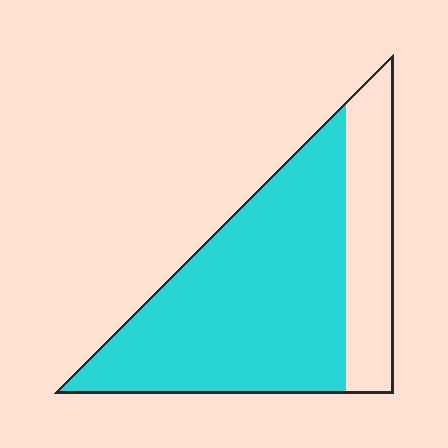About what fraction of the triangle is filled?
About three quarters (3/4).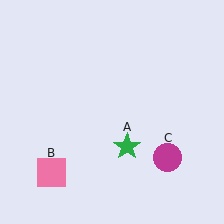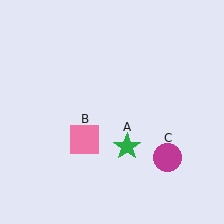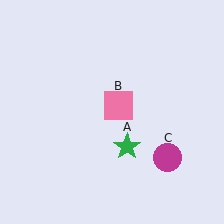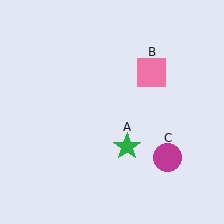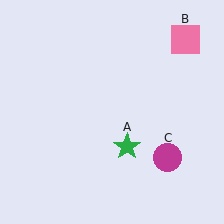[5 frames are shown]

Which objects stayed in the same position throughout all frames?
Green star (object A) and magenta circle (object C) remained stationary.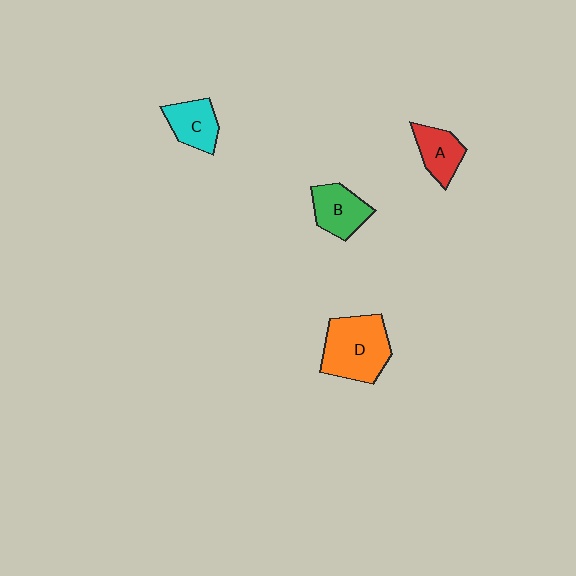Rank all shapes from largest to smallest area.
From largest to smallest: D (orange), B (green), C (cyan), A (red).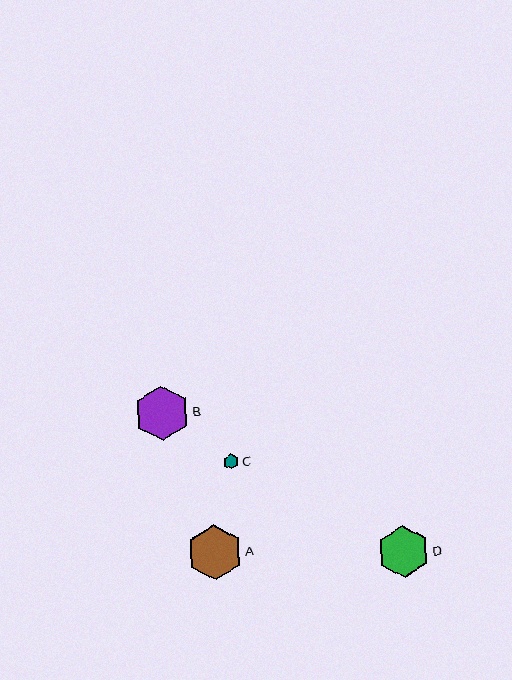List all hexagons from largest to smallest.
From largest to smallest: A, B, D, C.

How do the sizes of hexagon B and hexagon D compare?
Hexagon B and hexagon D are approximately the same size.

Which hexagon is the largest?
Hexagon A is the largest with a size of approximately 55 pixels.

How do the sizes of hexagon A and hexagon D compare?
Hexagon A and hexagon D are approximately the same size.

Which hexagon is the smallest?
Hexagon C is the smallest with a size of approximately 15 pixels.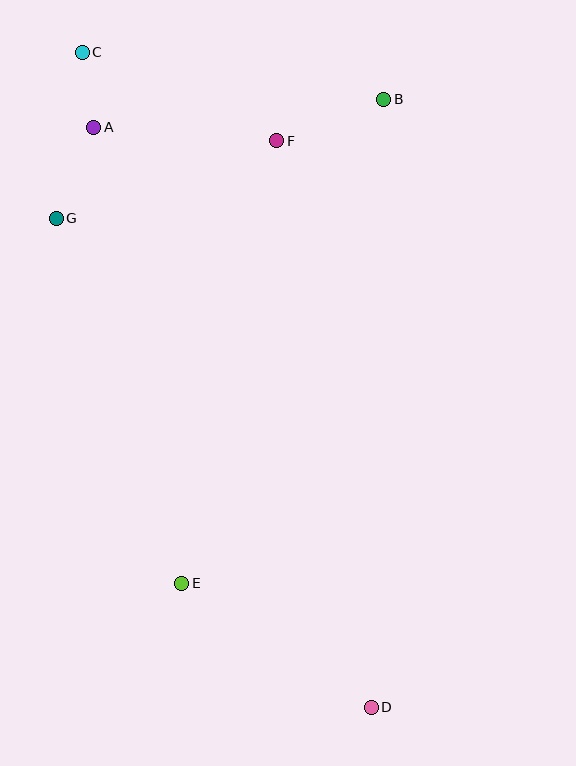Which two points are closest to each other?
Points A and C are closest to each other.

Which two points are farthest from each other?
Points C and D are farthest from each other.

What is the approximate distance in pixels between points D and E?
The distance between D and E is approximately 226 pixels.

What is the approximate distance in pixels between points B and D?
The distance between B and D is approximately 608 pixels.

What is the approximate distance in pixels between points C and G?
The distance between C and G is approximately 168 pixels.